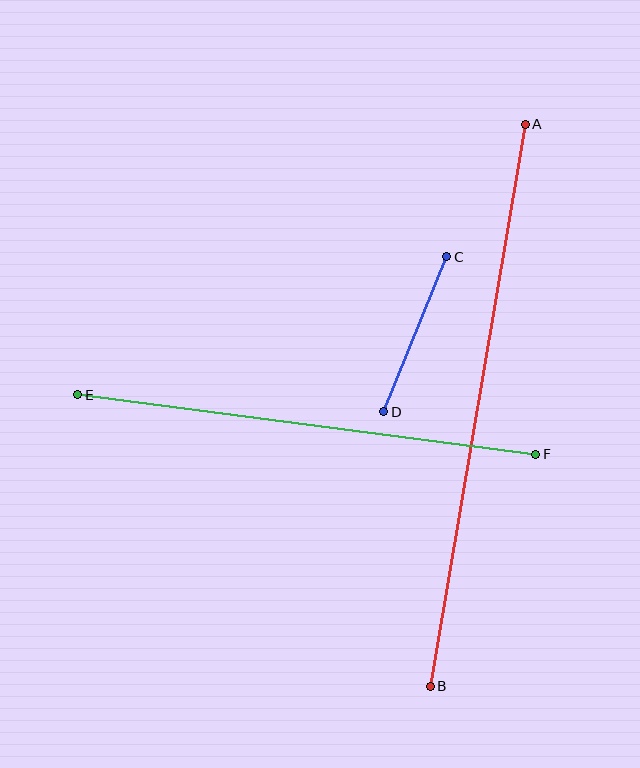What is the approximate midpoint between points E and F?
The midpoint is at approximately (307, 425) pixels.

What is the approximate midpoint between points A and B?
The midpoint is at approximately (478, 405) pixels.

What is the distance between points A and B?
The distance is approximately 570 pixels.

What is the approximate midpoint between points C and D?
The midpoint is at approximately (415, 334) pixels.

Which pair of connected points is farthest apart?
Points A and B are farthest apart.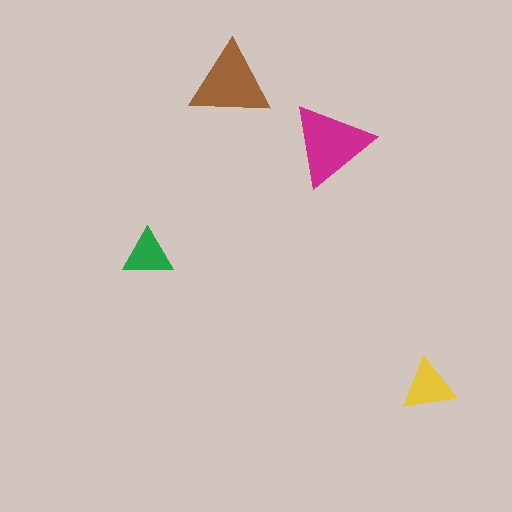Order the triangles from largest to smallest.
the magenta one, the brown one, the yellow one, the green one.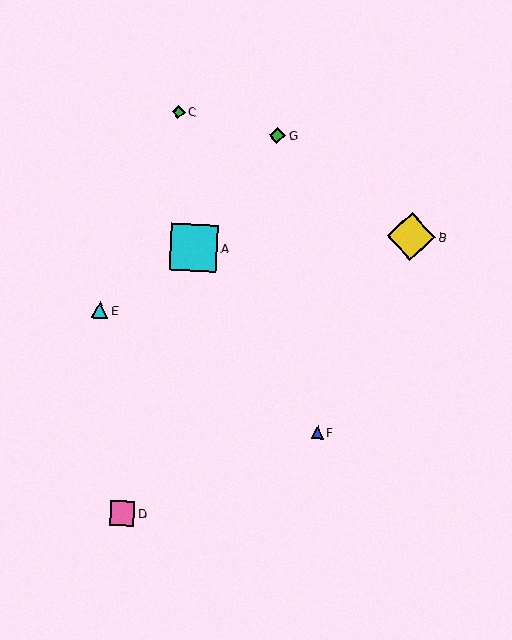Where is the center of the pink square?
The center of the pink square is at (122, 514).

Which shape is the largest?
The yellow diamond (labeled B) is the largest.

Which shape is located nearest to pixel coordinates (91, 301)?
The cyan triangle (labeled E) at (100, 310) is nearest to that location.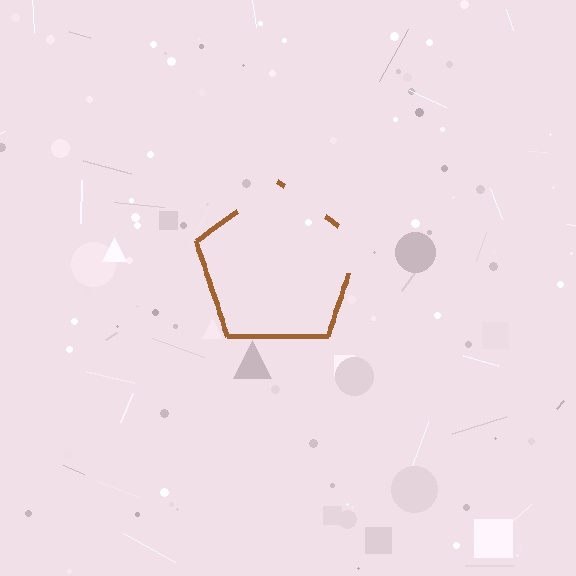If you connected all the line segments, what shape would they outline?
They would outline a pentagon.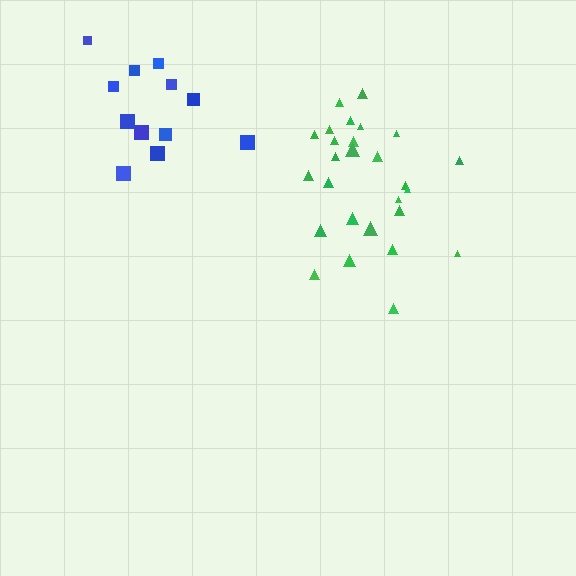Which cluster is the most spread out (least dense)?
Blue.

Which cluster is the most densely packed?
Green.